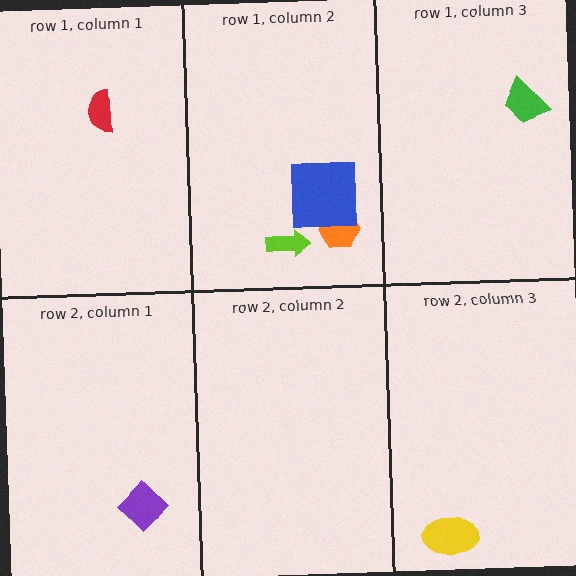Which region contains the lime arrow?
The row 1, column 2 region.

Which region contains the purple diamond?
The row 2, column 1 region.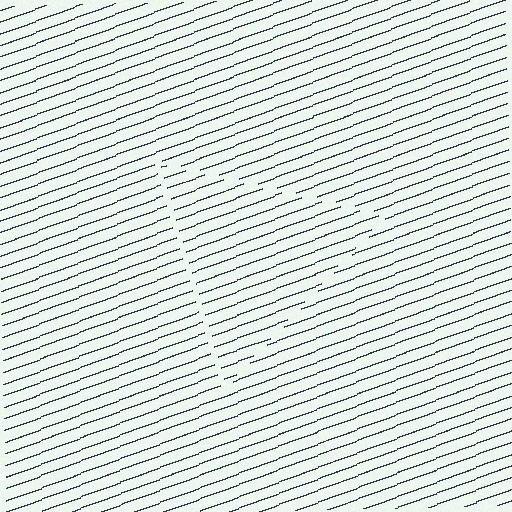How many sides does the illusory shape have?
3 sides — the line-ends trace a triangle.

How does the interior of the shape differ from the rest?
The interior of the shape contains the same grating, shifted by half a period — the contour is defined by the phase discontinuity where line-ends from the inner and outer gratings abut.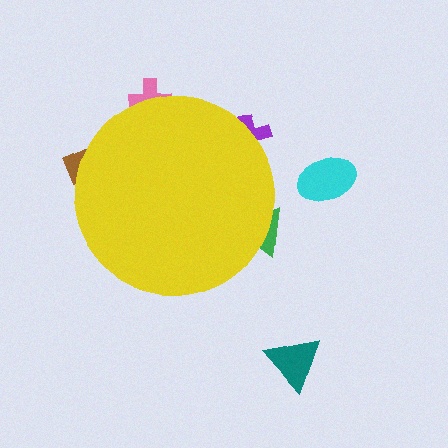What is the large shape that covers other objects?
A yellow circle.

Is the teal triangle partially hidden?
No, the teal triangle is fully visible.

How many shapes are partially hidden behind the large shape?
4 shapes are partially hidden.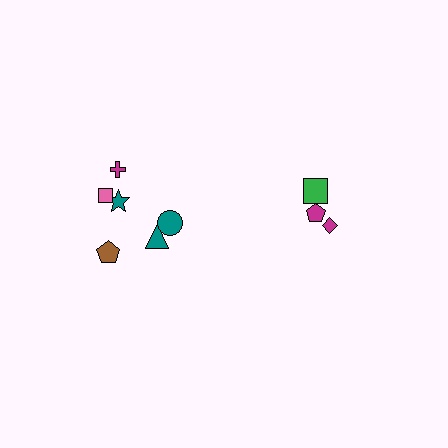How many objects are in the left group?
There are 6 objects.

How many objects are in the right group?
There are 3 objects.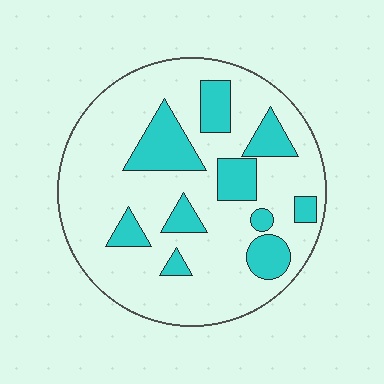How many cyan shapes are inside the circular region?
10.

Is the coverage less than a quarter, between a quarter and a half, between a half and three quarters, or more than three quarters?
Less than a quarter.